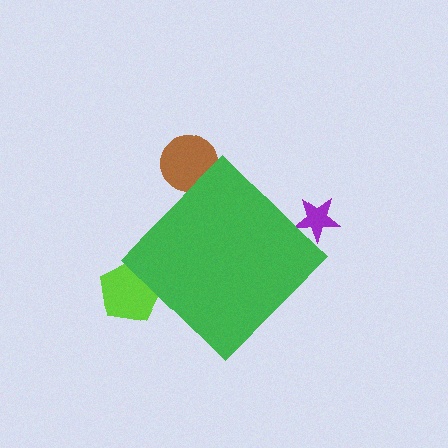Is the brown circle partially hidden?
Yes, the brown circle is partially hidden behind the green diamond.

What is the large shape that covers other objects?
A green diamond.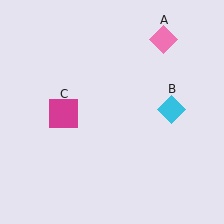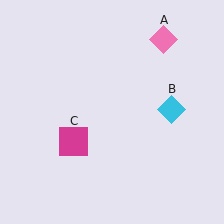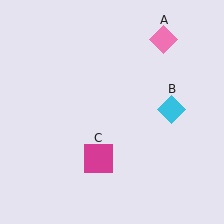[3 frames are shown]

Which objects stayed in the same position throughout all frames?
Pink diamond (object A) and cyan diamond (object B) remained stationary.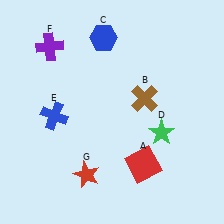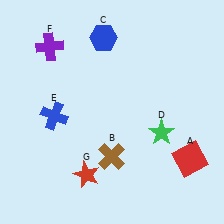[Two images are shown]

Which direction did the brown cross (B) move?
The brown cross (B) moved down.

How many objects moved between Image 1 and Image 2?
2 objects moved between the two images.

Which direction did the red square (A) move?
The red square (A) moved right.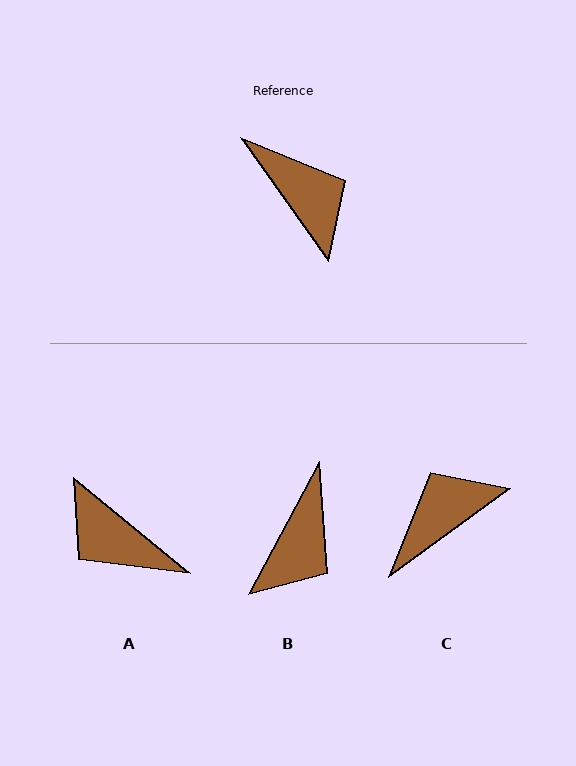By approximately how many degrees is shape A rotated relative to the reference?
Approximately 165 degrees clockwise.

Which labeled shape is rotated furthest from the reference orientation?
A, about 165 degrees away.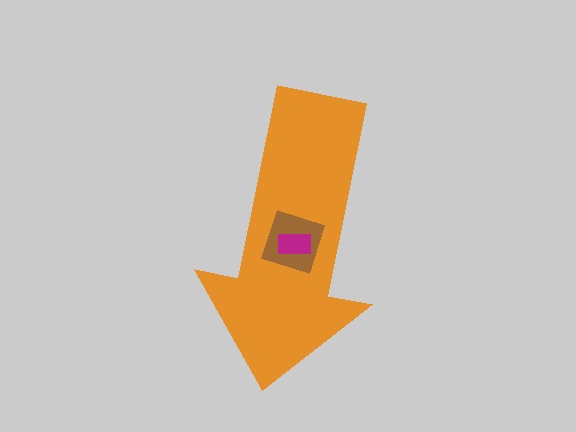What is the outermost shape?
The orange arrow.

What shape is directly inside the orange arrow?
The brown diamond.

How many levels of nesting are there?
3.